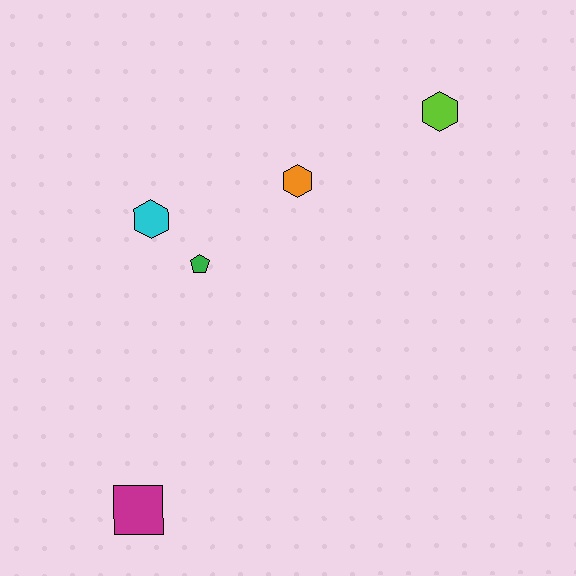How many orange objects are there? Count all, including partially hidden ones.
There is 1 orange object.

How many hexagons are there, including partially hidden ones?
There are 3 hexagons.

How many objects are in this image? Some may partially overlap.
There are 5 objects.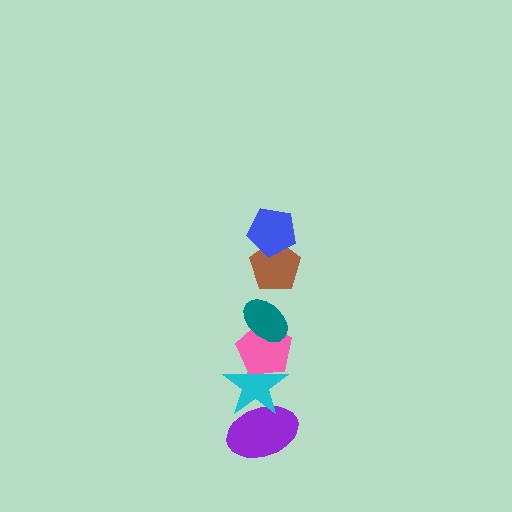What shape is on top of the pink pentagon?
The teal ellipse is on top of the pink pentagon.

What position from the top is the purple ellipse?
The purple ellipse is 6th from the top.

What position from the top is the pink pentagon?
The pink pentagon is 4th from the top.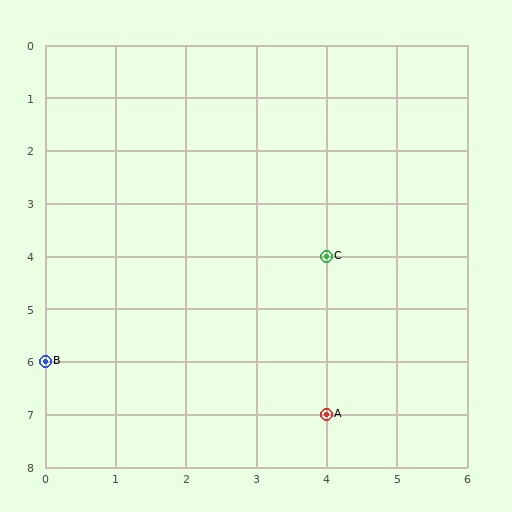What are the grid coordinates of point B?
Point B is at grid coordinates (0, 6).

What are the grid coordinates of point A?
Point A is at grid coordinates (4, 7).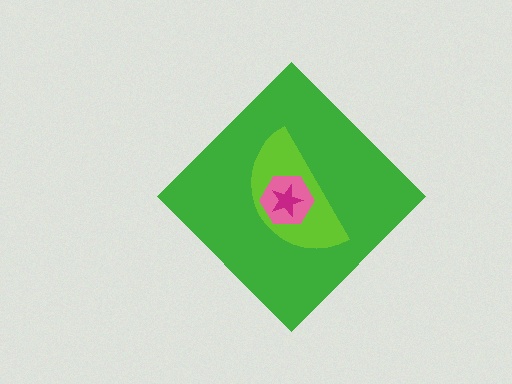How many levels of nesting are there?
4.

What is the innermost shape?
The magenta star.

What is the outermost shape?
The green diamond.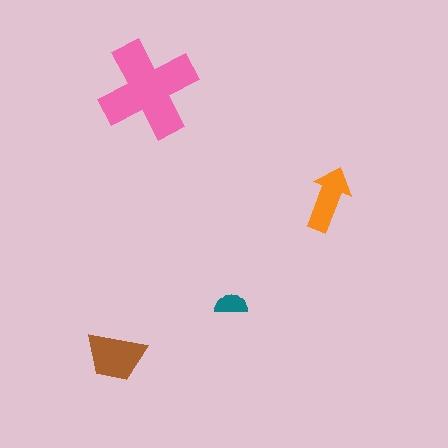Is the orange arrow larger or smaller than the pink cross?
Smaller.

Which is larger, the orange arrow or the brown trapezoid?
The brown trapezoid.